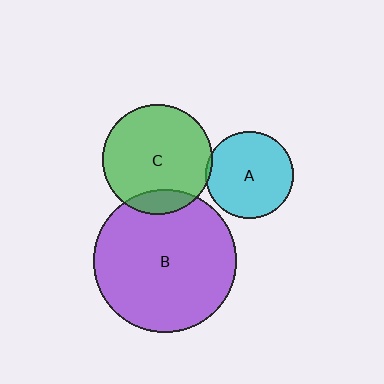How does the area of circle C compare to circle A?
Approximately 1.6 times.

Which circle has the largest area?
Circle B (purple).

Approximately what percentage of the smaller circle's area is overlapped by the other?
Approximately 15%.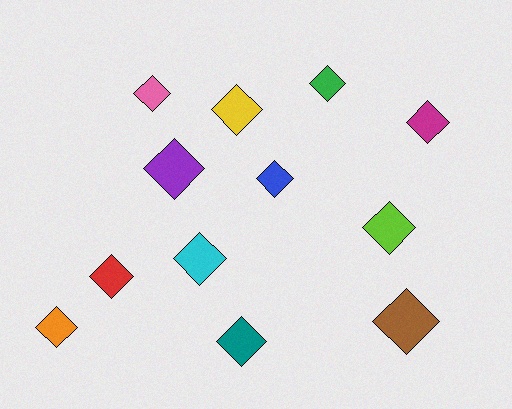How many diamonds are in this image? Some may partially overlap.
There are 12 diamonds.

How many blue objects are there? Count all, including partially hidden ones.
There is 1 blue object.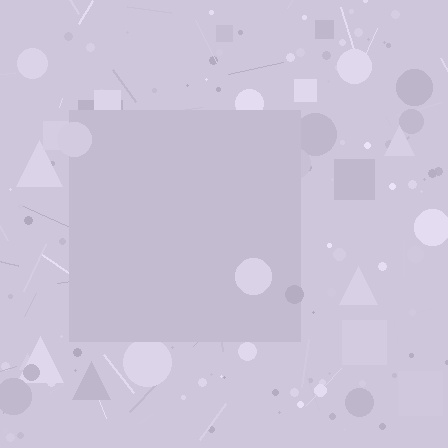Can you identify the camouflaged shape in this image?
The camouflaged shape is a square.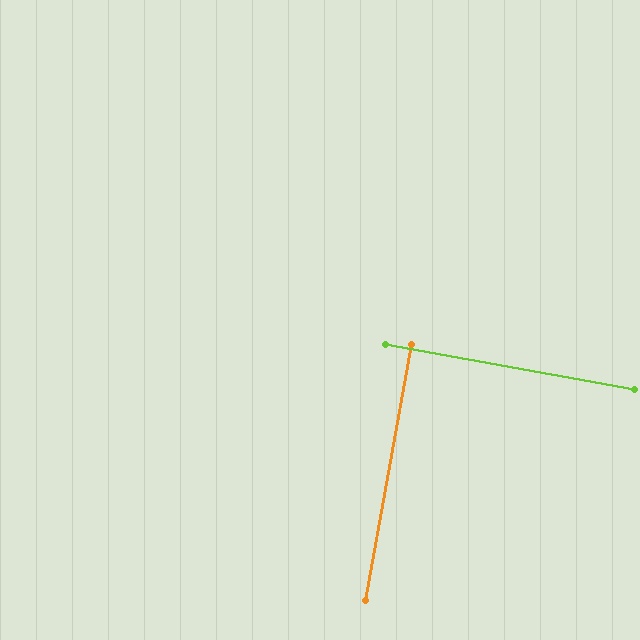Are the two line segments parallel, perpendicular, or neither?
Perpendicular — they meet at approximately 90°.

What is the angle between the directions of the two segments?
Approximately 90 degrees.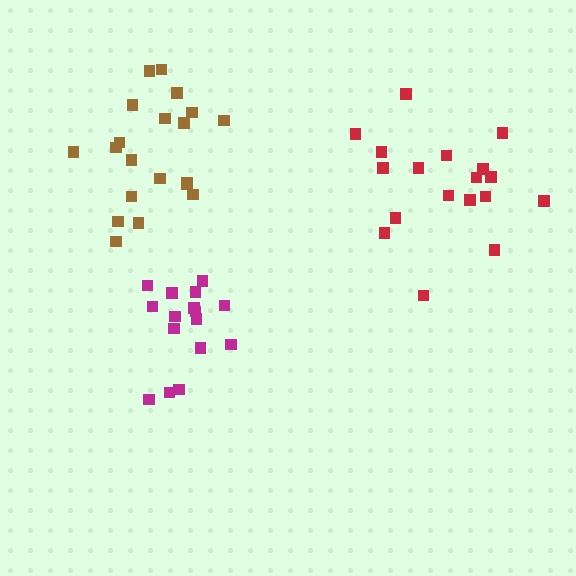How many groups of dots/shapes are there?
There are 3 groups.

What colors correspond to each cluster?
The clusters are colored: magenta, red, brown.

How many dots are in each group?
Group 1: 16 dots, Group 2: 18 dots, Group 3: 20 dots (54 total).